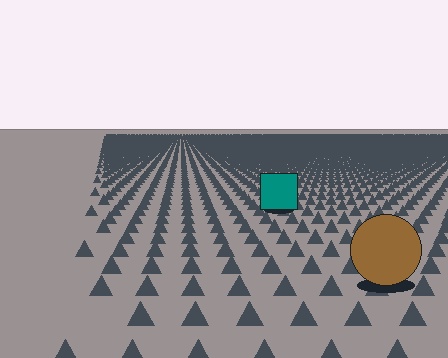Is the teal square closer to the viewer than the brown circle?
No. The brown circle is closer — you can tell from the texture gradient: the ground texture is coarser near it.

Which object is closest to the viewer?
The brown circle is closest. The texture marks near it are larger and more spread out.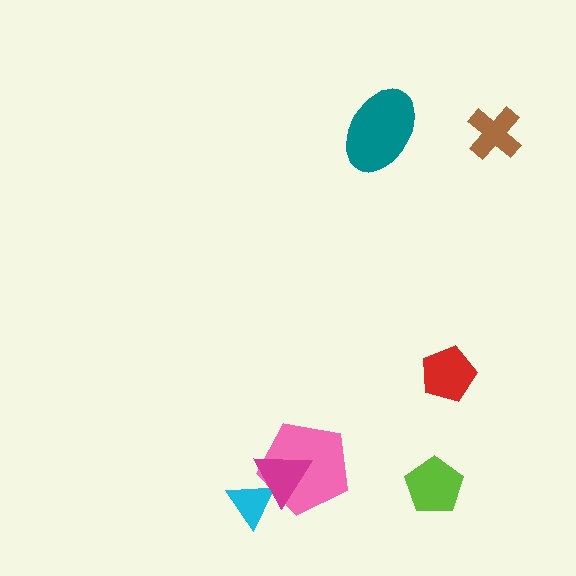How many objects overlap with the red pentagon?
0 objects overlap with the red pentagon.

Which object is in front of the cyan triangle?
The magenta triangle is in front of the cyan triangle.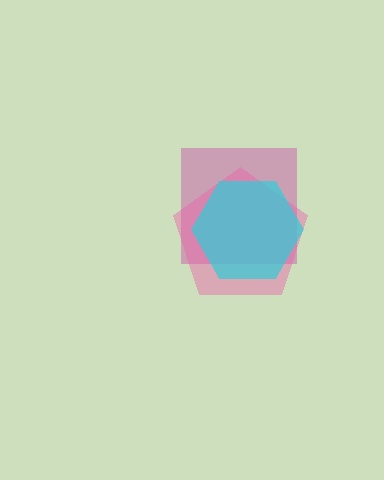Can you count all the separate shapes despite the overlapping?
Yes, there are 3 separate shapes.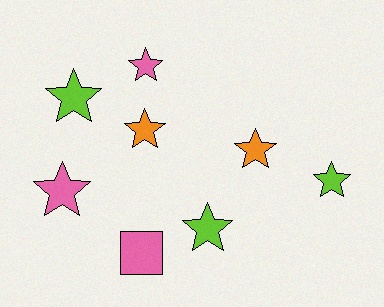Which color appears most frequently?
Lime, with 3 objects.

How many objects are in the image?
There are 8 objects.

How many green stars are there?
There are no green stars.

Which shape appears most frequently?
Star, with 7 objects.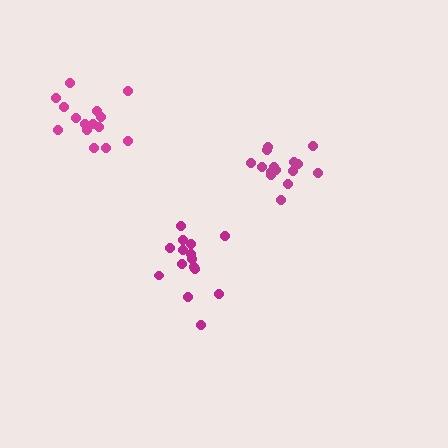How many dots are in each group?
Group 1: 15 dots, Group 2: 15 dots, Group 3: 15 dots (45 total).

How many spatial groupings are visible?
There are 3 spatial groupings.